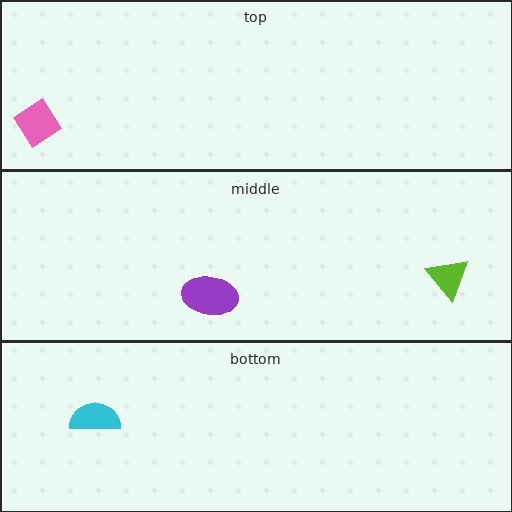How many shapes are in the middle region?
2.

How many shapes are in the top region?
1.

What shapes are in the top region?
The pink diamond.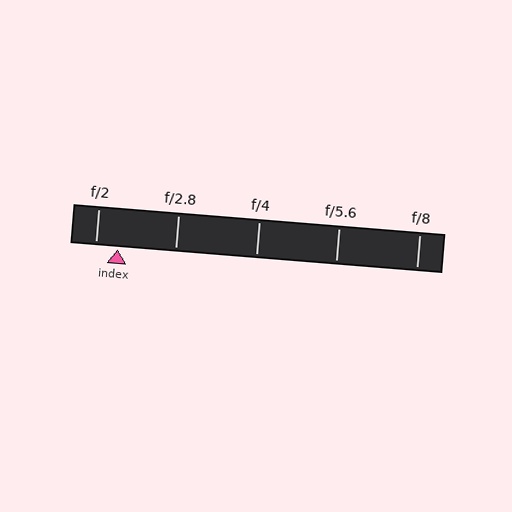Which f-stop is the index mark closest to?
The index mark is closest to f/2.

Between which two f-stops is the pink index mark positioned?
The index mark is between f/2 and f/2.8.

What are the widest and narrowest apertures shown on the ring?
The widest aperture shown is f/2 and the narrowest is f/8.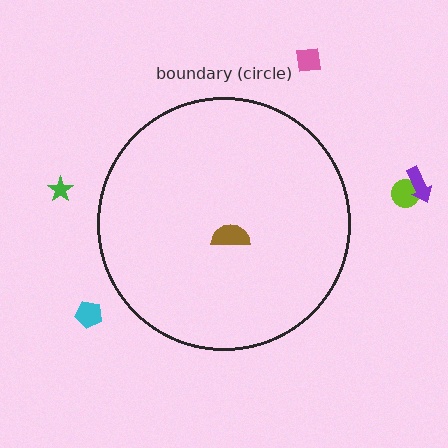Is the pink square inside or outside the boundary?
Outside.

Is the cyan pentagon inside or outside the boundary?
Outside.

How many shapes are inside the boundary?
1 inside, 5 outside.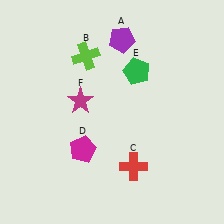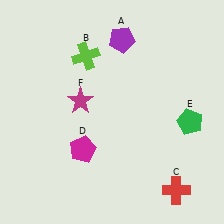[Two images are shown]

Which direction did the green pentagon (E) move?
The green pentagon (E) moved right.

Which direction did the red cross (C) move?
The red cross (C) moved right.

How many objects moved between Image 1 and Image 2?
2 objects moved between the two images.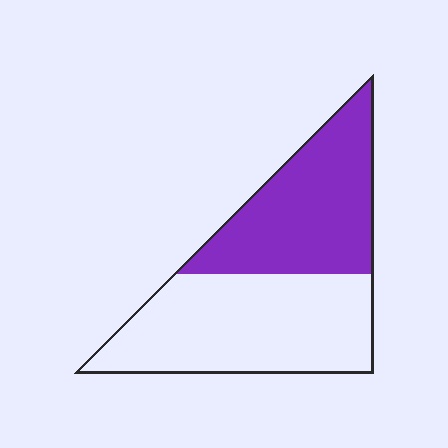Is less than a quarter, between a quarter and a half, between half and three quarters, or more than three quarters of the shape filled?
Between a quarter and a half.